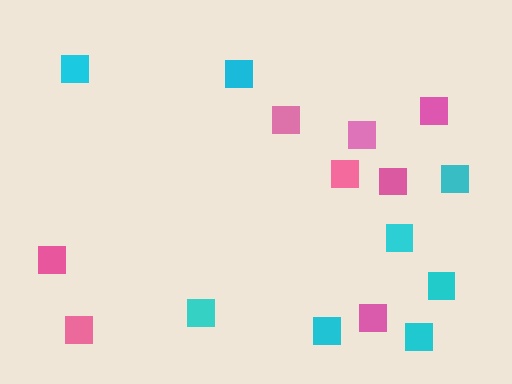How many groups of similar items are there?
There are 2 groups: one group of cyan squares (8) and one group of pink squares (8).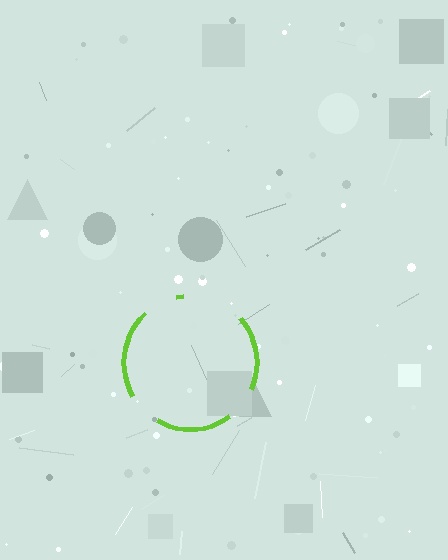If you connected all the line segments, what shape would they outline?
They would outline a circle.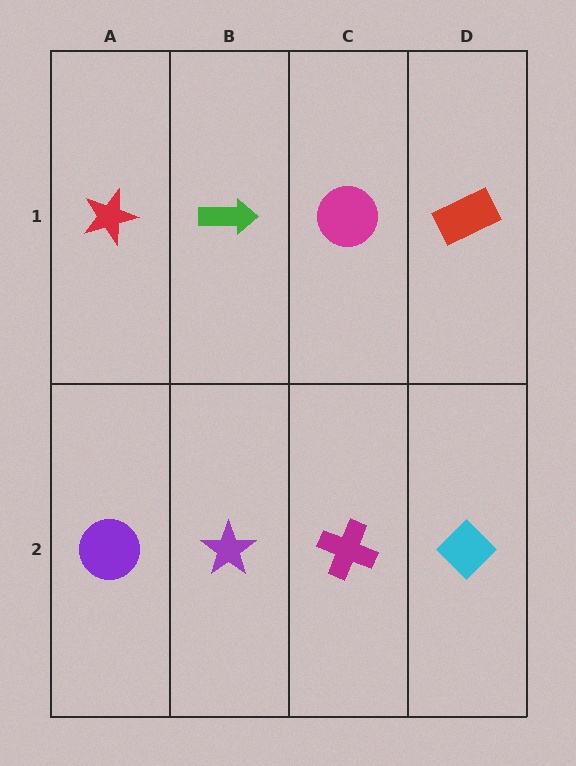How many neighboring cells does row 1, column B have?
3.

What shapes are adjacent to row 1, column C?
A magenta cross (row 2, column C), a green arrow (row 1, column B), a red rectangle (row 1, column D).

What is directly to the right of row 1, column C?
A red rectangle.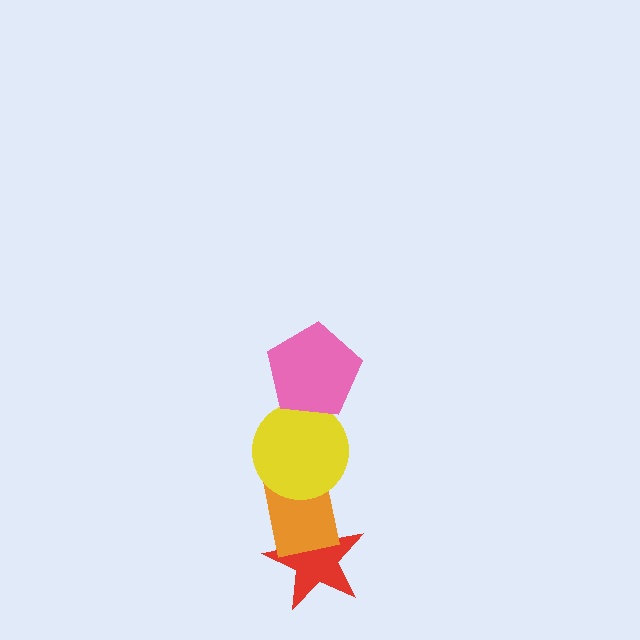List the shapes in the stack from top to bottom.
From top to bottom: the pink pentagon, the yellow circle, the orange rectangle, the red star.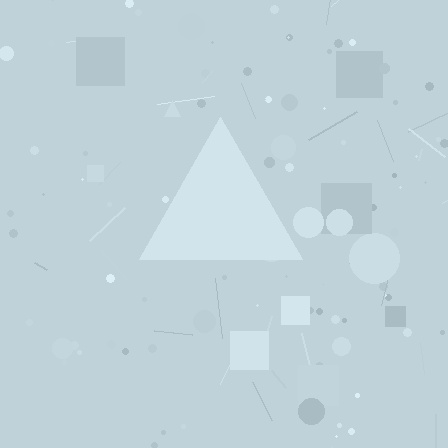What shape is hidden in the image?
A triangle is hidden in the image.